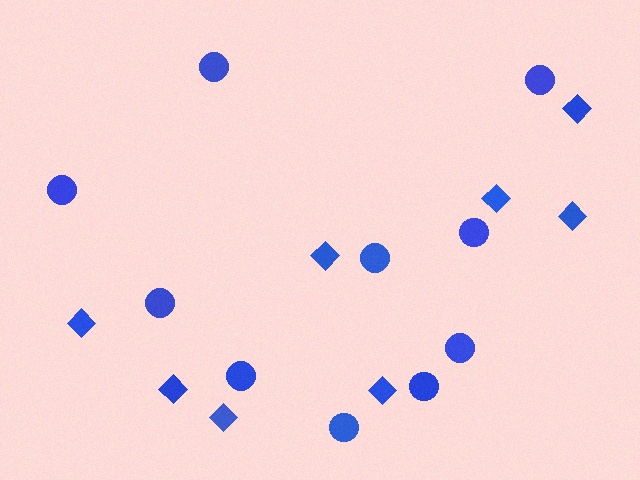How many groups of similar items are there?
There are 2 groups: one group of circles (10) and one group of diamonds (8).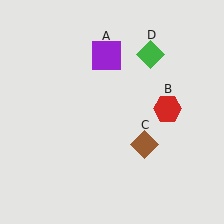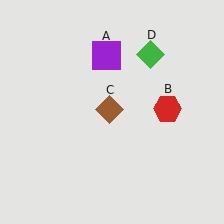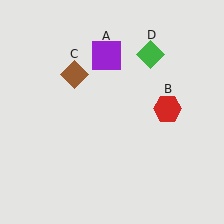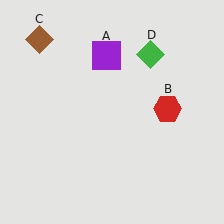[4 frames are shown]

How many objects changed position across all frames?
1 object changed position: brown diamond (object C).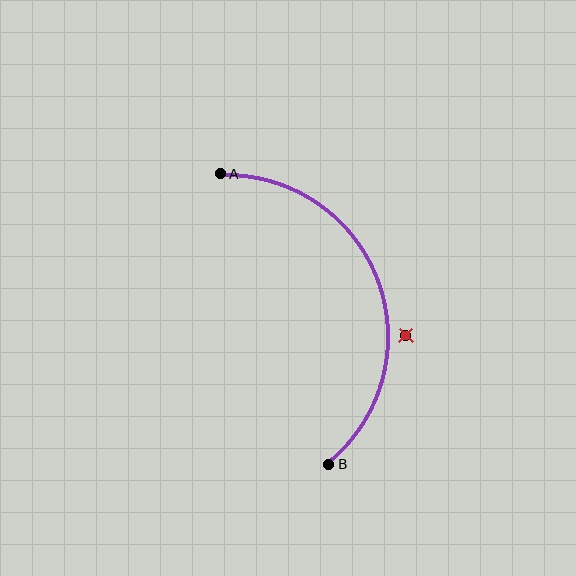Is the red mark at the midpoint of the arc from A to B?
No — the red mark does not lie on the arc at all. It sits slightly outside the curve.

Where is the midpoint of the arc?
The arc midpoint is the point on the curve farthest from the straight line joining A and B. It sits to the right of that line.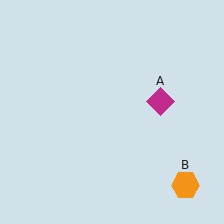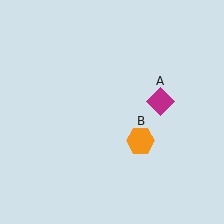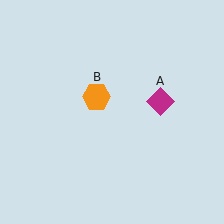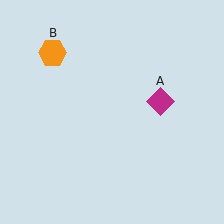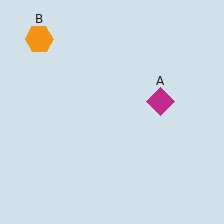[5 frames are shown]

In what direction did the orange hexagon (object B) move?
The orange hexagon (object B) moved up and to the left.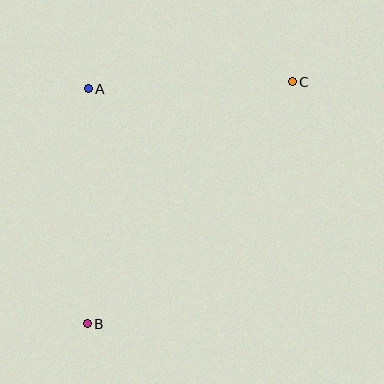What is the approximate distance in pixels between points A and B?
The distance between A and B is approximately 235 pixels.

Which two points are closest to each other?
Points A and C are closest to each other.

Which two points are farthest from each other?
Points B and C are farthest from each other.